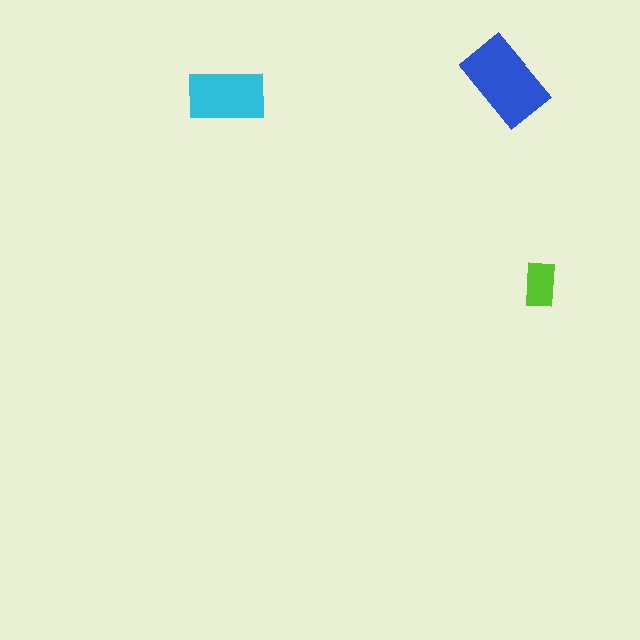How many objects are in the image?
There are 3 objects in the image.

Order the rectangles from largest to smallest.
the blue one, the cyan one, the lime one.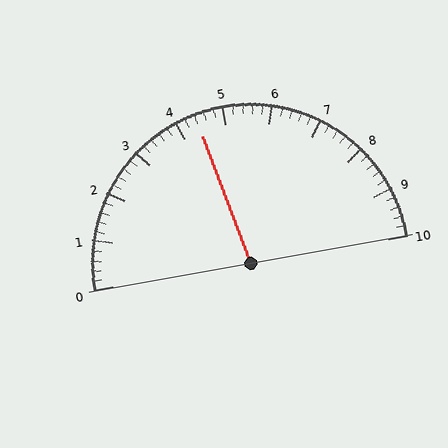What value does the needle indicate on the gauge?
The needle indicates approximately 4.4.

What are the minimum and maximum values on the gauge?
The gauge ranges from 0 to 10.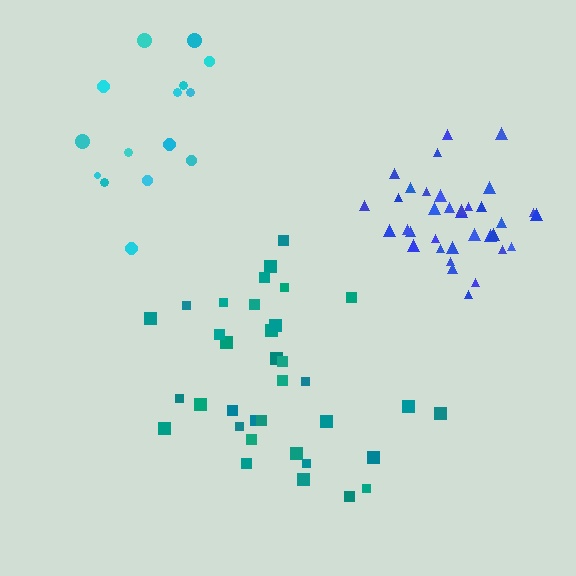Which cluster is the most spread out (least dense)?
Cyan.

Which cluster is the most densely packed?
Blue.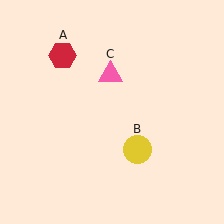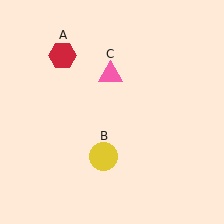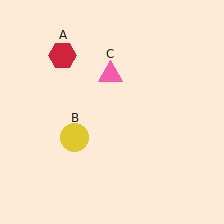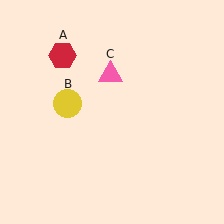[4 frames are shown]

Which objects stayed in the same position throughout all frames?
Red hexagon (object A) and pink triangle (object C) remained stationary.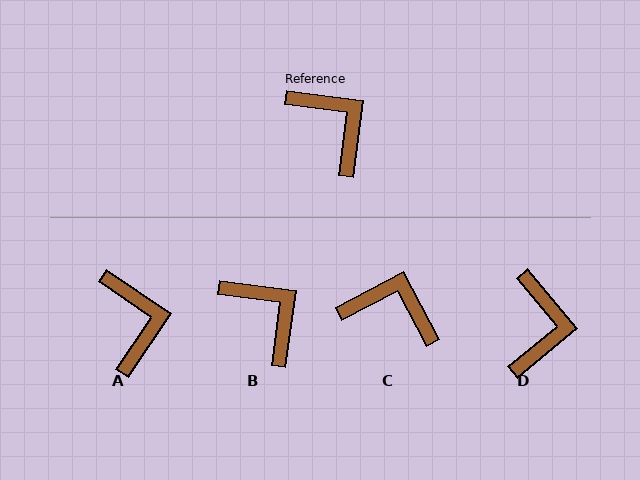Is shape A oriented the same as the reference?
No, it is off by about 26 degrees.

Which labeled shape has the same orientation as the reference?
B.